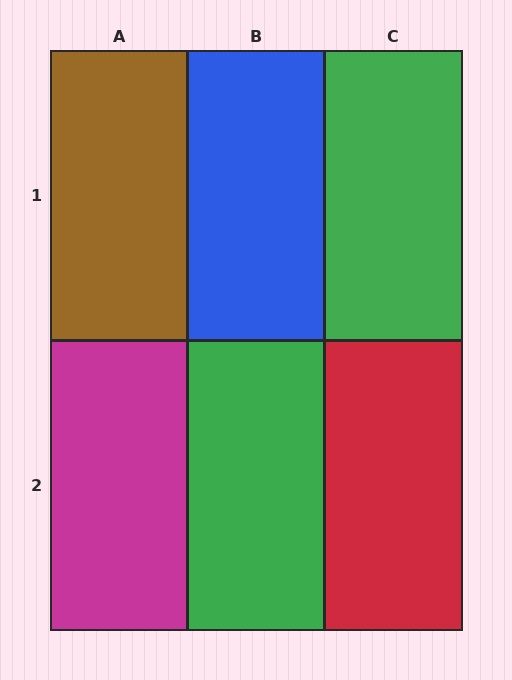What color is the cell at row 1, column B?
Blue.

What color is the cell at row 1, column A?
Brown.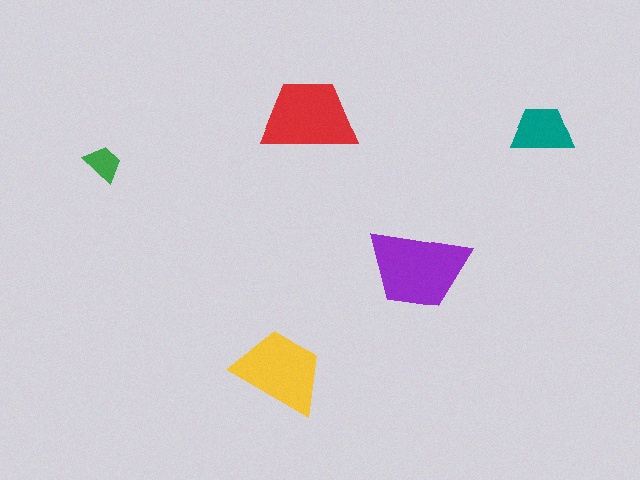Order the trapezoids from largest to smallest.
the purple one, the red one, the yellow one, the teal one, the green one.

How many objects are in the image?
There are 5 objects in the image.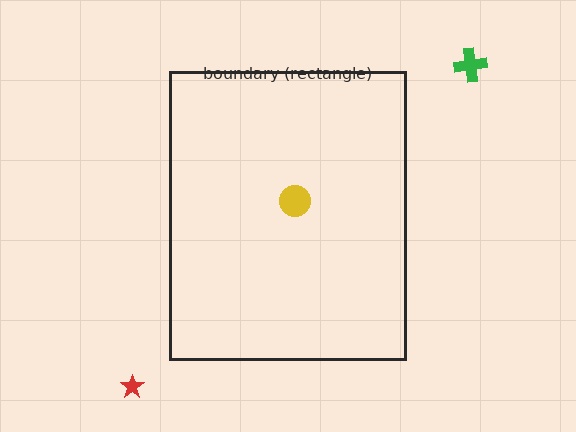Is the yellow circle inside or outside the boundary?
Inside.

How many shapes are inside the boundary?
1 inside, 2 outside.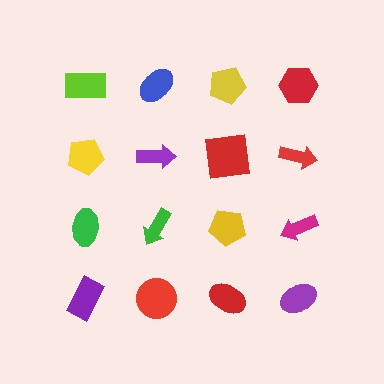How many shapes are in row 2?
4 shapes.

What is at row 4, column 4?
A purple ellipse.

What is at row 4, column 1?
A purple rectangle.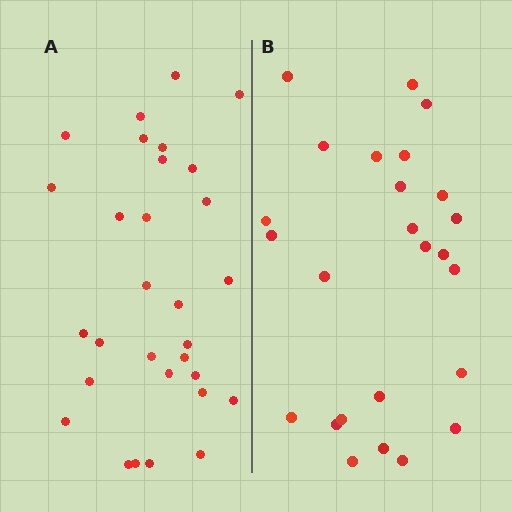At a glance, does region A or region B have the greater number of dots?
Region A (the left region) has more dots.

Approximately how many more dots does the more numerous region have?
Region A has about 5 more dots than region B.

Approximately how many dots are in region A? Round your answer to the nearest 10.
About 30 dots.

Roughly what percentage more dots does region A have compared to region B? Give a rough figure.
About 20% more.